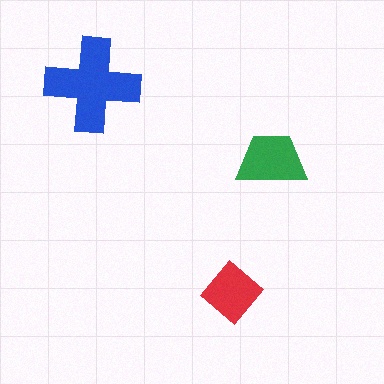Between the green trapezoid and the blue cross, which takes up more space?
The blue cross.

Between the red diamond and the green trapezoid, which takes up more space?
The green trapezoid.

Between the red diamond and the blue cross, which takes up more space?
The blue cross.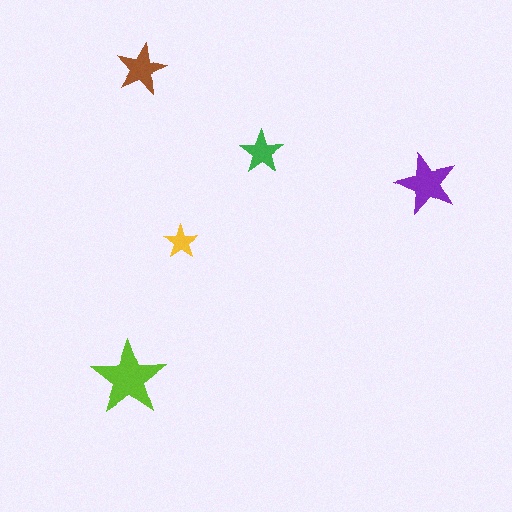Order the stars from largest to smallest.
the lime one, the purple one, the brown one, the green one, the yellow one.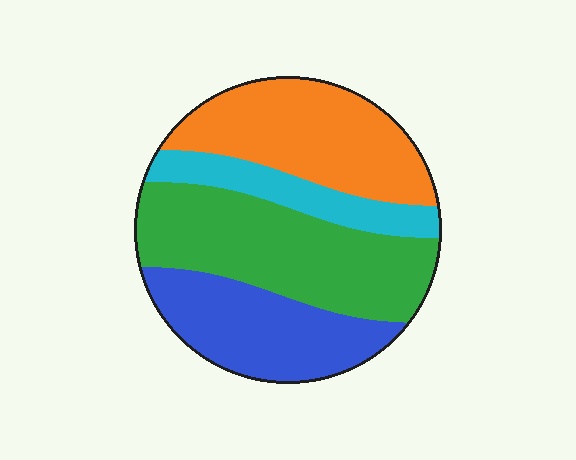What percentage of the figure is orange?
Orange takes up about one quarter (1/4) of the figure.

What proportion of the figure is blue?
Blue takes up about one quarter (1/4) of the figure.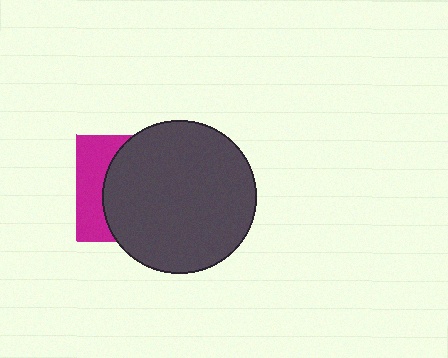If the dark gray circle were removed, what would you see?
You would see the complete magenta square.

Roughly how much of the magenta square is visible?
A small part of it is visible (roughly 31%).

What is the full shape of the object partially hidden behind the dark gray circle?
The partially hidden object is a magenta square.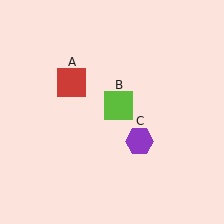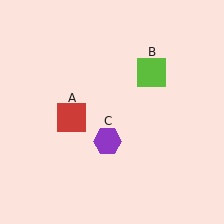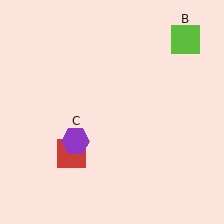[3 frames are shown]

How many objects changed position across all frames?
3 objects changed position: red square (object A), lime square (object B), purple hexagon (object C).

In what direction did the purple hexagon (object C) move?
The purple hexagon (object C) moved left.